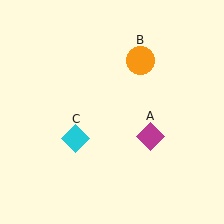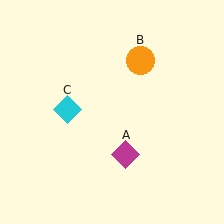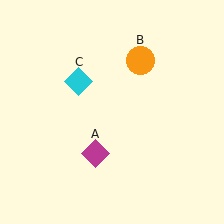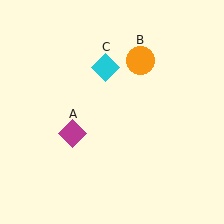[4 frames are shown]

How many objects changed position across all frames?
2 objects changed position: magenta diamond (object A), cyan diamond (object C).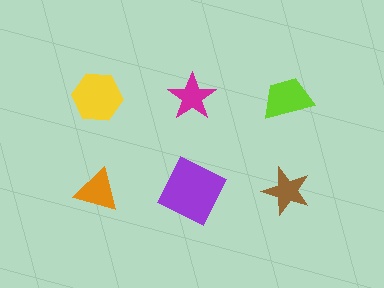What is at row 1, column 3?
A lime trapezoid.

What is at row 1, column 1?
A yellow hexagon.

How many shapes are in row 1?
3 shapes.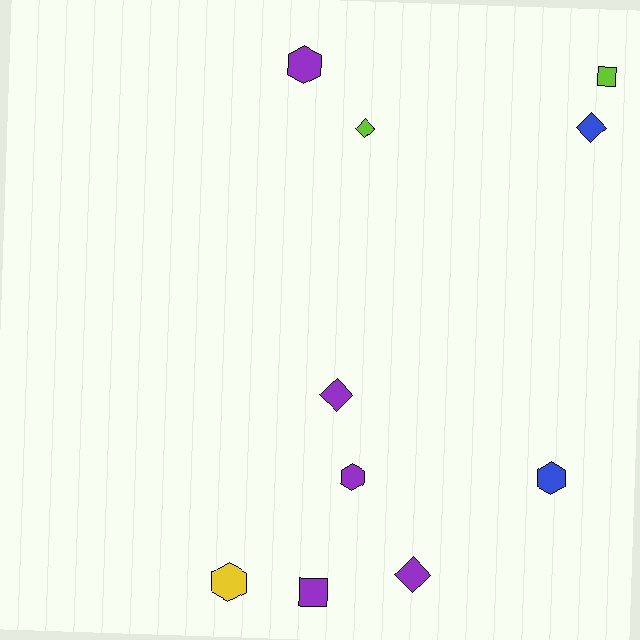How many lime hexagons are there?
There are no lime hexagons.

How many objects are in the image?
There are 10 objects.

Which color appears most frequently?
Purple, with 5 objects.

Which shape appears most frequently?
Diamond, with 4 objects.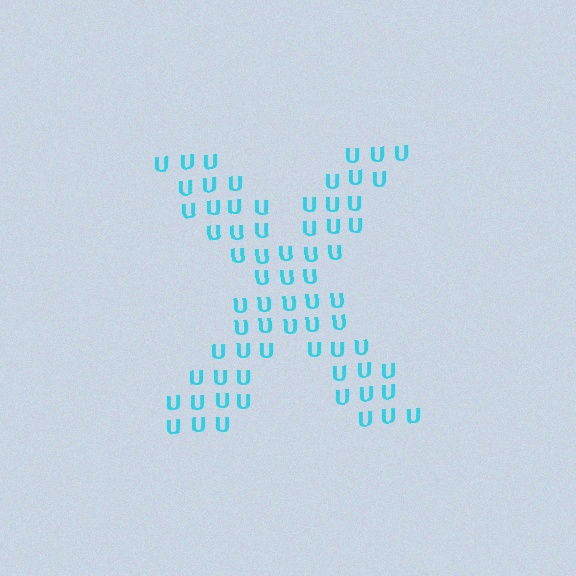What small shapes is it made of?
It is made of small letter U's.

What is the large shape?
The large shape is the letter X.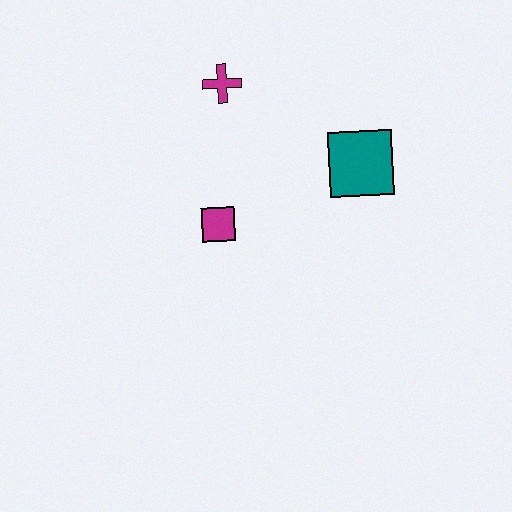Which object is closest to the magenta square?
The magenta cross is closest to the magenta square.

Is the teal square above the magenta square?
Yes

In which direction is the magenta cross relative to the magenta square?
The magenta cross is above the magenta square.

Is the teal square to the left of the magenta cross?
No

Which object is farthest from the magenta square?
The teal square is farthest from the magenta square.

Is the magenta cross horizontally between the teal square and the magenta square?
Yes